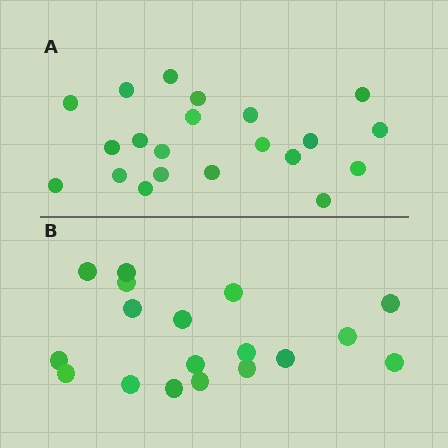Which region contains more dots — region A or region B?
Region A (the top region) has more dots.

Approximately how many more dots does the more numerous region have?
Region A has just a few more — roughly 2 or 3 more dots than region B.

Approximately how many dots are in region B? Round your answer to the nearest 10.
About 20 dots. (The exact count is 18, which rounds to 20.)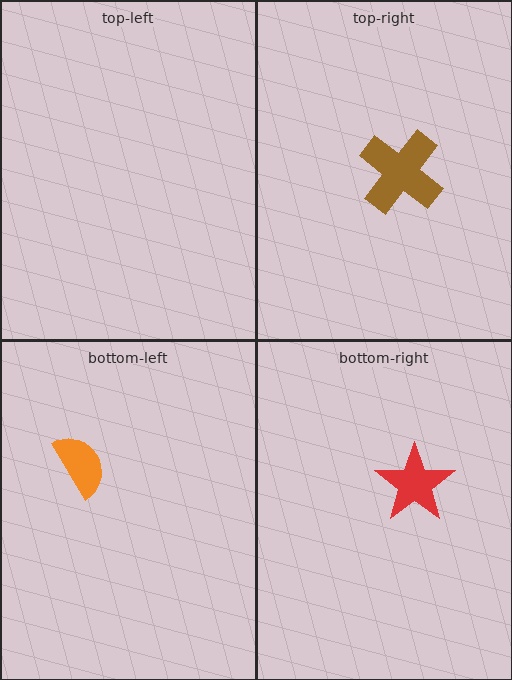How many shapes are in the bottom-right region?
1.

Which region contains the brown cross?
The top-right region.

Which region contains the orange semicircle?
The bottom-left region.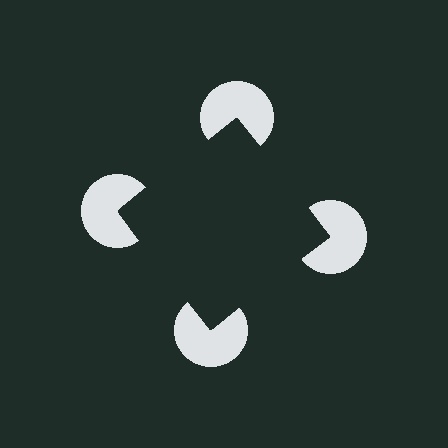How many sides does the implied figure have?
4 sides.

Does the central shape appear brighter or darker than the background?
It typically appears slightly darker than the background, even though no actual brightness change is drawn.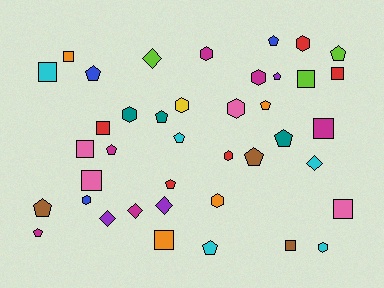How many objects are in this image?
There are 40 objects.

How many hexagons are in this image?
There are 10 hexagons.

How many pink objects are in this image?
There are 4 pink objects.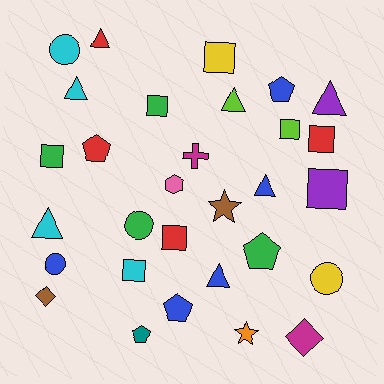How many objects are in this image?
There are 30 objects.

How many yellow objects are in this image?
There are 2 yellow objects.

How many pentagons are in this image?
There are 5 pentagons.